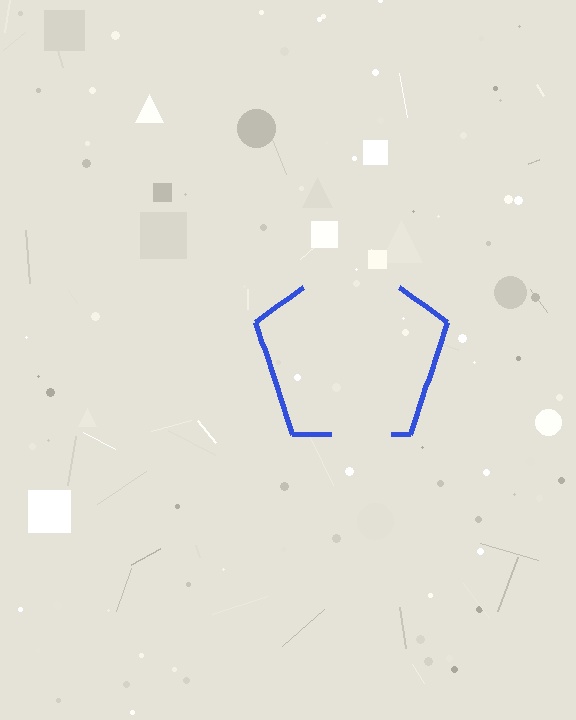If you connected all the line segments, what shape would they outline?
They would outline a pentagon.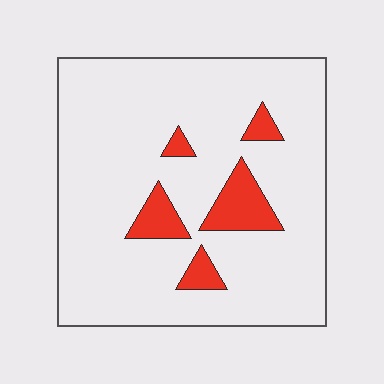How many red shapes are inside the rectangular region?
5.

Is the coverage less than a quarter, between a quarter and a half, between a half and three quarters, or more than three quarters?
Less than a quarter.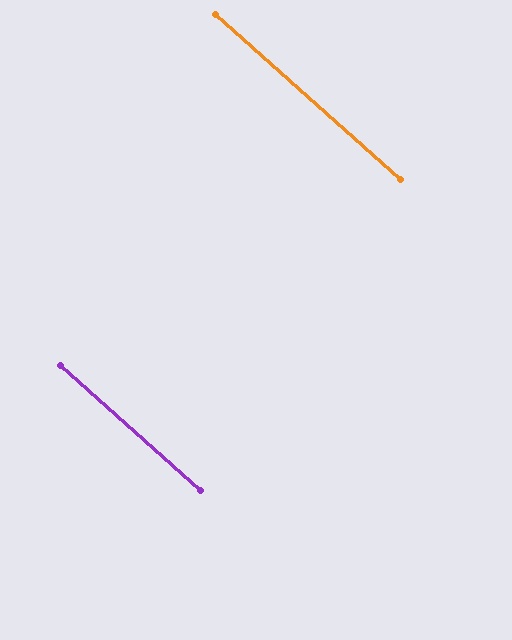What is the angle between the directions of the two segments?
Approximately 0 degrees.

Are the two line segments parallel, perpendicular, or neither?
Parallel — their directions differ by only 0.4°.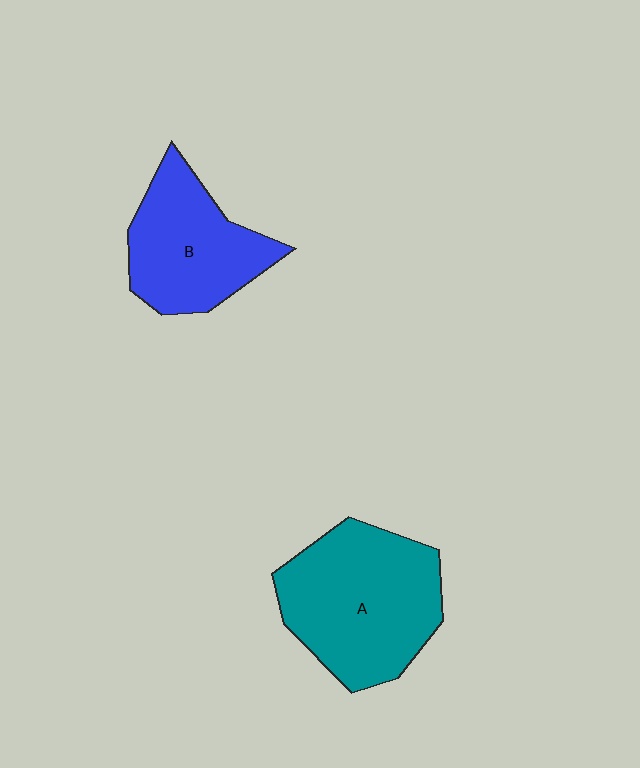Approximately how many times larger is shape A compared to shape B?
Approximately 1.4 times.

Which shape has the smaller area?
Shape B (blue).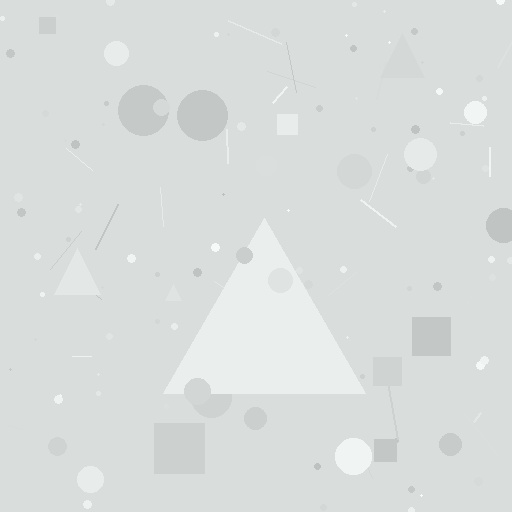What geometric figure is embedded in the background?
A triangle is embedded in the background.